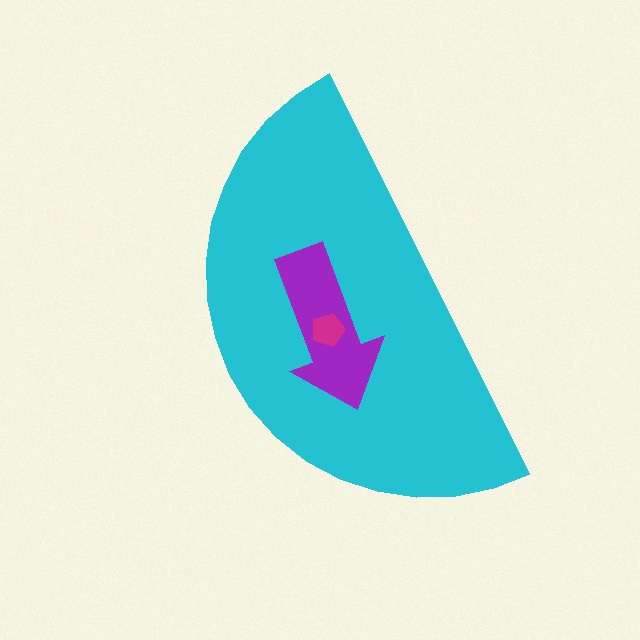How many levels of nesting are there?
3.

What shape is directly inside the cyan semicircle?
The purple arrow.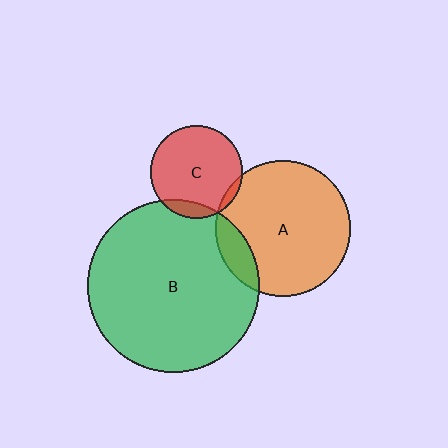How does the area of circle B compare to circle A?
Approximately 1.6 times.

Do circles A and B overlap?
Yes.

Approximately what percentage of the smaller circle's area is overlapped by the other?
Approximately 15%.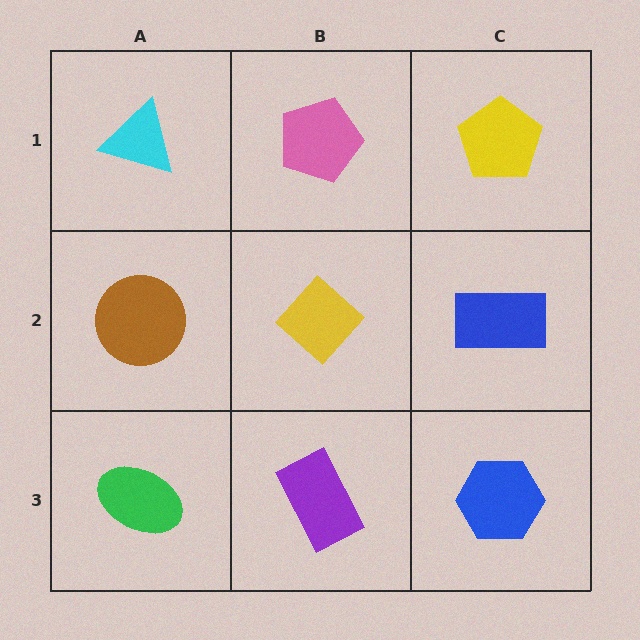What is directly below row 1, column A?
A brown circle.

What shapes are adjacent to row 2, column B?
A pink pentagon (row 1, column B), a purple rectangle (row 3, column B), a brown circle (row 2, column A), a blue rectangle (row 2, column C).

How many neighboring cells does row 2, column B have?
4.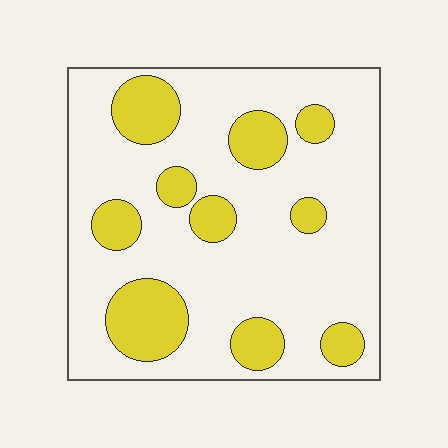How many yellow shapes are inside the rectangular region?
10.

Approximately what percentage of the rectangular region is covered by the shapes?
Approximately 25%.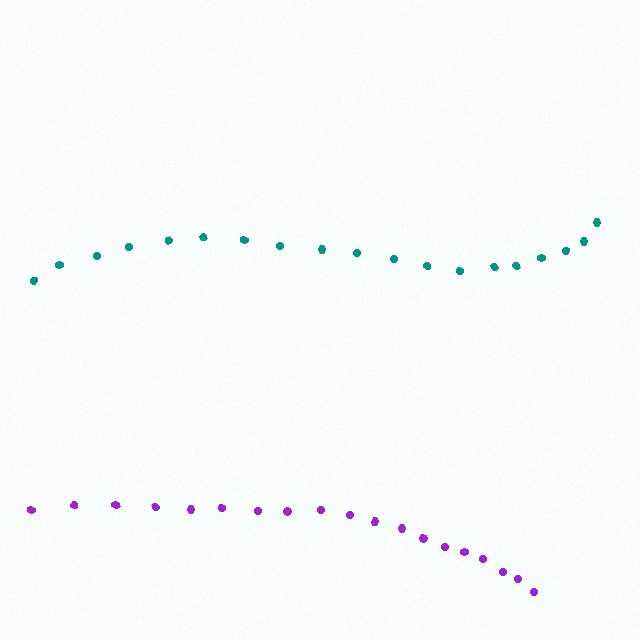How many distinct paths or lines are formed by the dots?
There are 2 distinct paths.